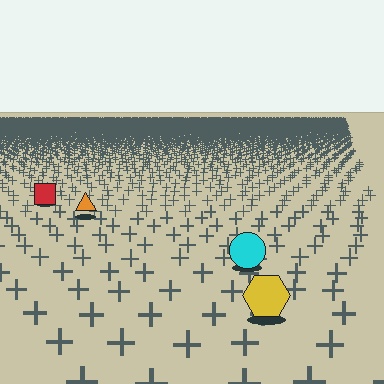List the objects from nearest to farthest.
From nearest to farthest: the yellow hexagon, the cyan circle, the orange triangle, the red square.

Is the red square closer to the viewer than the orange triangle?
No. The orange triangle is closer — you can tell from the texture gradient: the ground texture is coarser near it.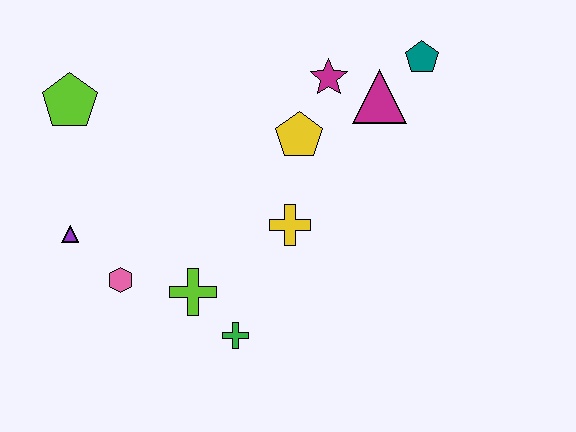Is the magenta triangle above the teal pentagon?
No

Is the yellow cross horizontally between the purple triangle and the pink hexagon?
No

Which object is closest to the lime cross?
The green cross is closest to the lime cross.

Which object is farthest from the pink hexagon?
The teal pentagon is farthest from the pink hexagon.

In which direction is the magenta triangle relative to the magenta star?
The magenta triangle is to the right of the magenta star.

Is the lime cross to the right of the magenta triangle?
No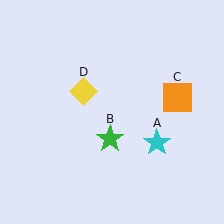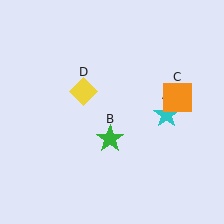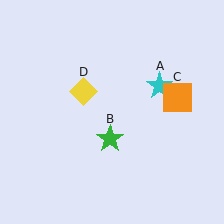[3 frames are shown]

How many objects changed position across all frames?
1 object changed position: cyan star (object A).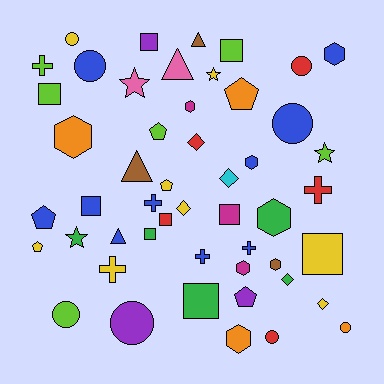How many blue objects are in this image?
There are 10 blue objects.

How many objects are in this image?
There are 50 objects.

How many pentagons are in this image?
There are 6 pentagons.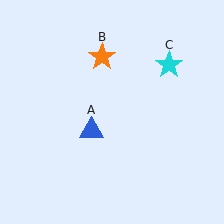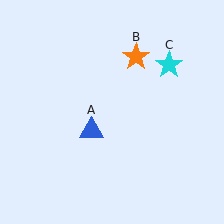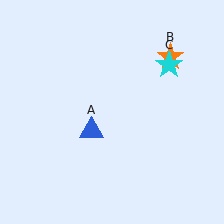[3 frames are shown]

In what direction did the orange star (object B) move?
The orange star (object B) moved right.